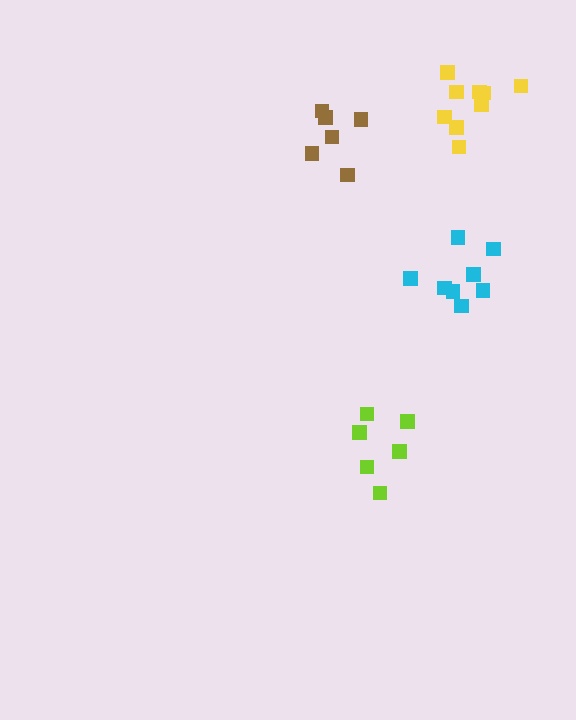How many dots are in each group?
Group 1: 8 dots, Group 2: 6 dots, Group 3: 9 dots, Group 4: 6 dots (29 total).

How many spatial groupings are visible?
There are 4 spatial groupings.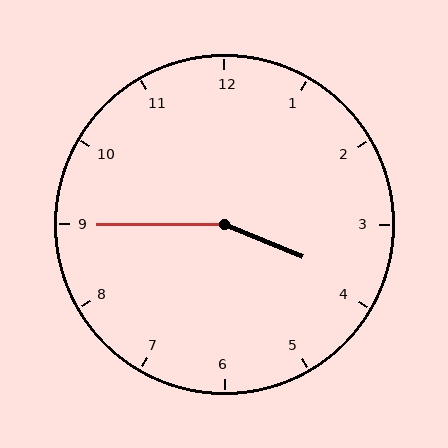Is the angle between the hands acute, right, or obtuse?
It is obtuse.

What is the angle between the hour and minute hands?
Approximately 158 degrees.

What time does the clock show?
3:45.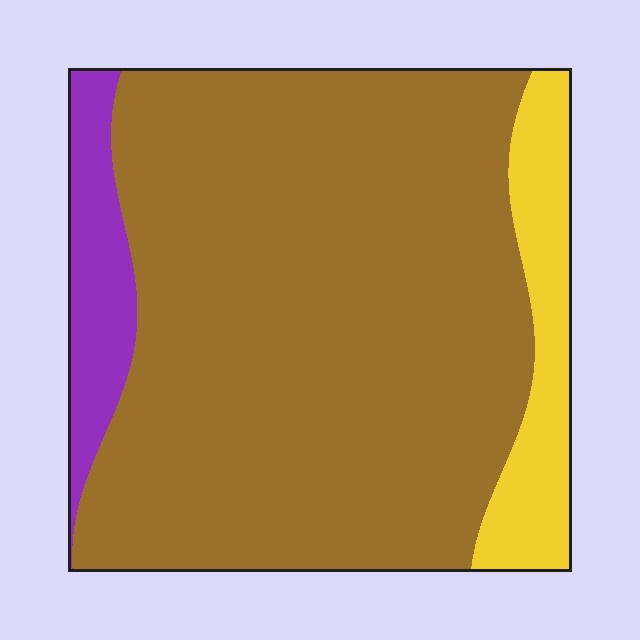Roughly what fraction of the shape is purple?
Purple covers roughly 10% of the shape.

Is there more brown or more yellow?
Brown.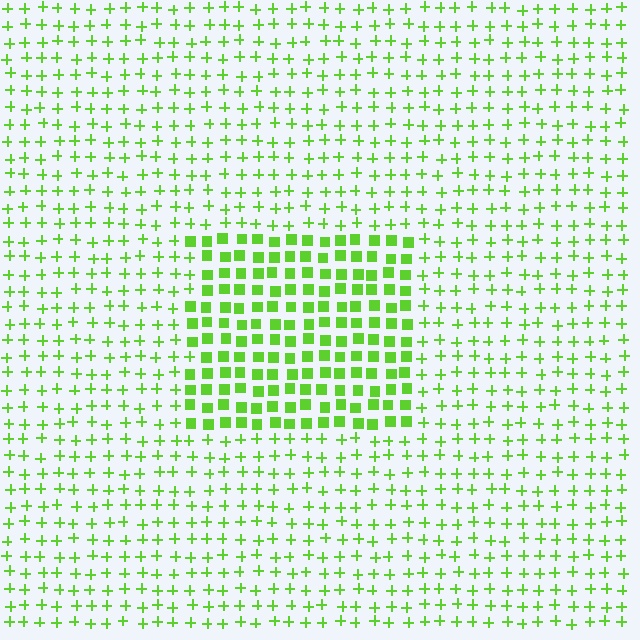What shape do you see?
I see a rectangle.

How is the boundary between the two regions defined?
The boundary is defined by a change in element shape: squares inside vs. plus signs outside. All elements share the same color and spacing.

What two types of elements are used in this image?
The image uses squares inside the rectangle region and plus signs outside it.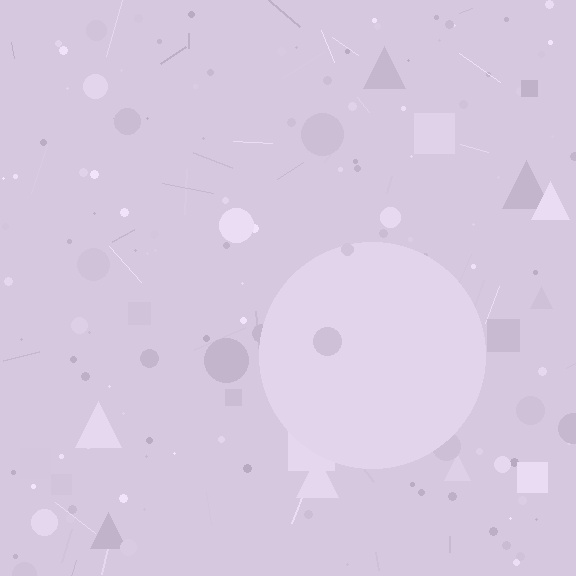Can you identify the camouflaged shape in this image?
The camouflaged shape is a circle.